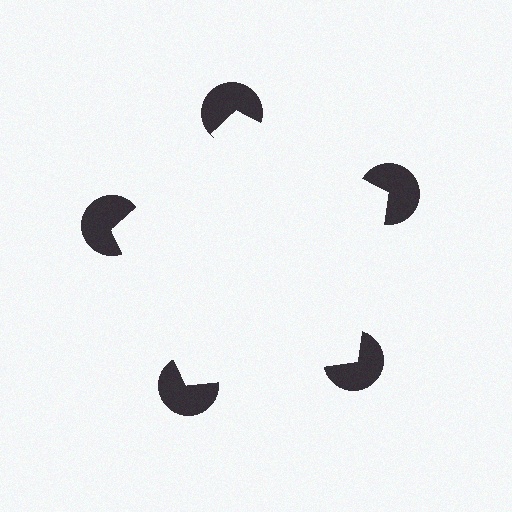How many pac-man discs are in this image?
There are 5 — one at each vertex of the illusory pentagon.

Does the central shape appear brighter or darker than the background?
It typically appears slightly brighter than the background, even though no actual brightness change is drawn.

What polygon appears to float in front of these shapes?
An illusory pentagon — its edges are inferred from the aligned wedge cuts in the pac-man discs, not physically drawn.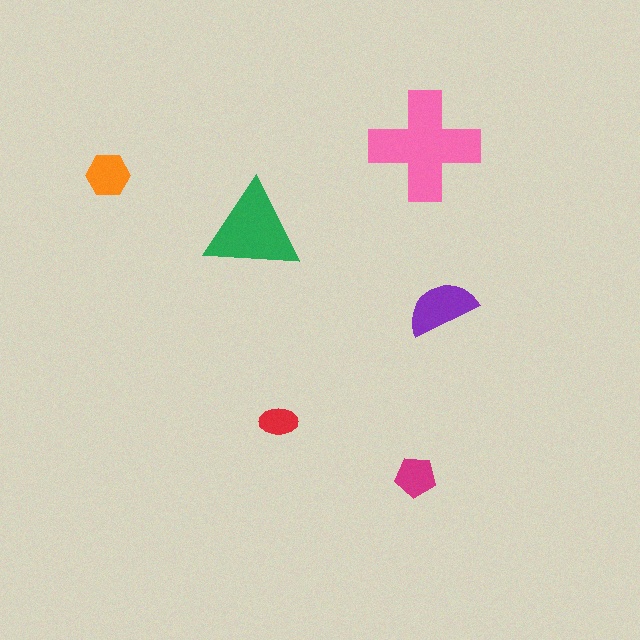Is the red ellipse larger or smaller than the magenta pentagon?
Smaller.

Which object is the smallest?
The red ellipse.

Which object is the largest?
The pink cross.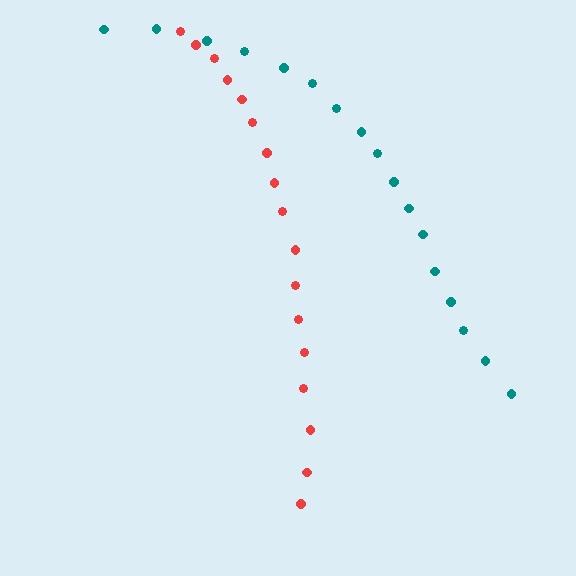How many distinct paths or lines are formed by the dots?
There are 2 distinct paths.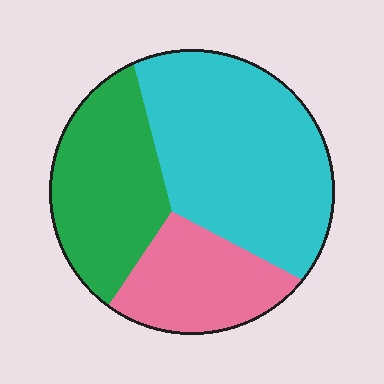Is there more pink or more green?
Green.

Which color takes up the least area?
Pink, at roughly 20%.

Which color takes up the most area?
Cyan, at roughly 50%.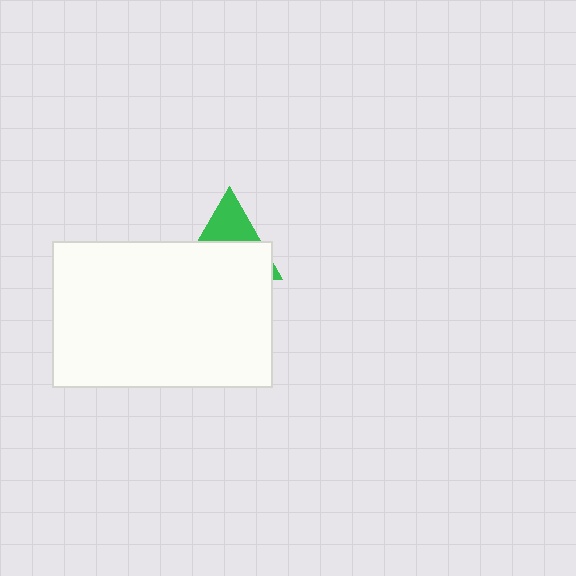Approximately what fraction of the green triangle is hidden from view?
Roughly 63% of the green triangle is hidden behind the white rectangle.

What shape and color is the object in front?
The object in front is a white rectangle.